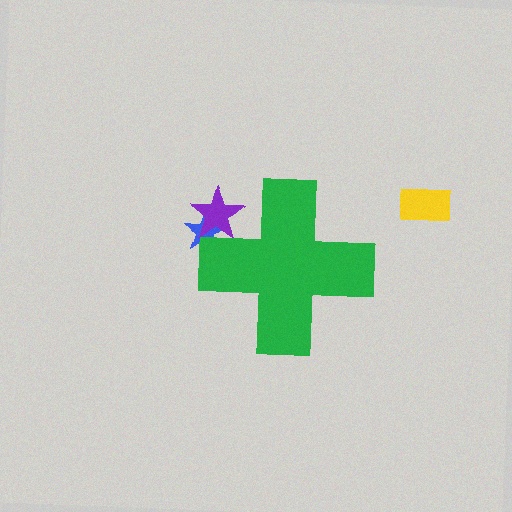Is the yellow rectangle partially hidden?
No, the yellow rectangle is fully visible.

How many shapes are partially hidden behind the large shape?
2 shapes are partially hidden.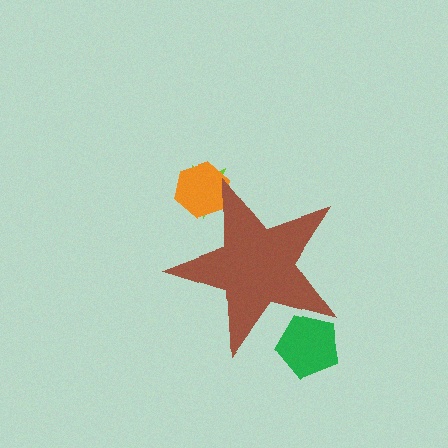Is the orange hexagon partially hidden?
Yes, the orange hexagon is partially hidden behind the brown star.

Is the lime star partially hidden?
Yes, the lime star is partially hidden behind the brown star.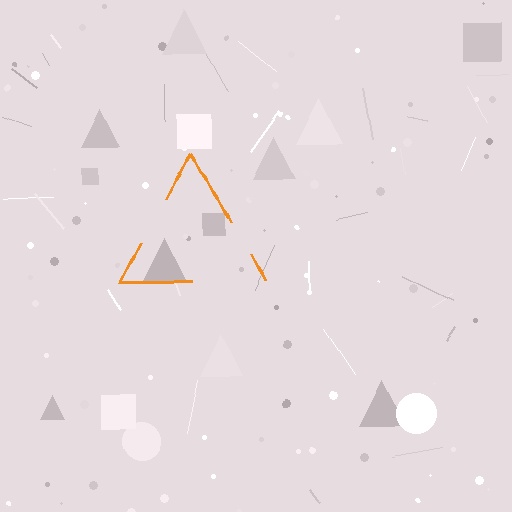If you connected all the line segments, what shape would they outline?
They would outline a triangle.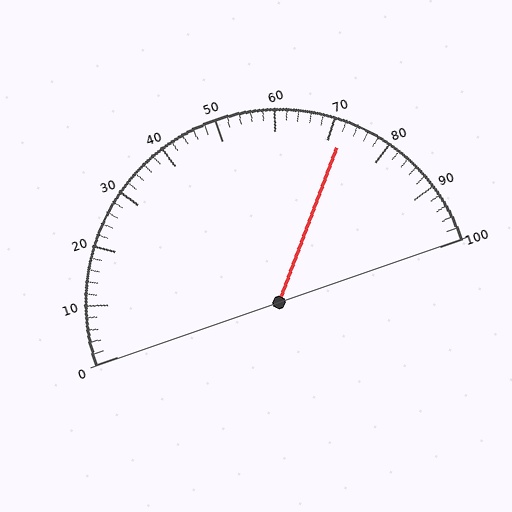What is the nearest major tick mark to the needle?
The nearest major tick mark is 70.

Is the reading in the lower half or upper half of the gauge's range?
The reading is in the upper half of the range (0 to 100).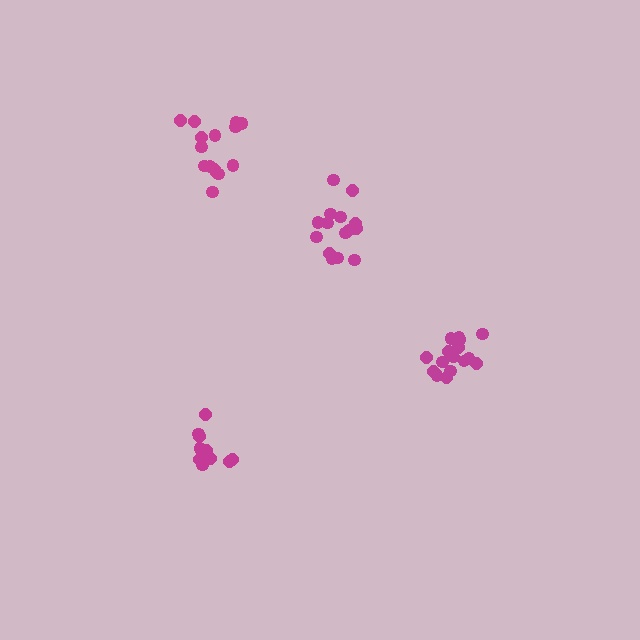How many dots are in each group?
Group 1: 15 dots, Group 2: 15 dots, Group 3: 10 dots, Group 4: 16 dots (56 total).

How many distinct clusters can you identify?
There are 4 distinct clusters.